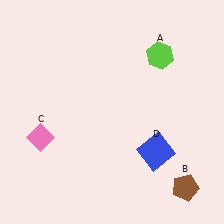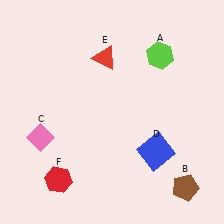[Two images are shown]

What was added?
A red triangle (E), a red hexagon (F) were added in Image 2.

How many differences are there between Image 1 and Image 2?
There are 2 differences between the two images.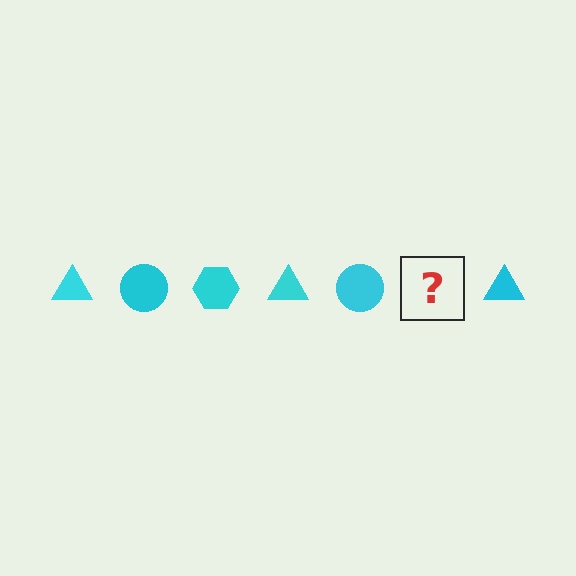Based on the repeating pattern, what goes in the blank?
The blank should be a cyan hexagon.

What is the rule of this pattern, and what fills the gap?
The rule is that the pattern cycles through triangle, circle, hexagon shapes in cyan. The gap should be filled with a cyan hexagon.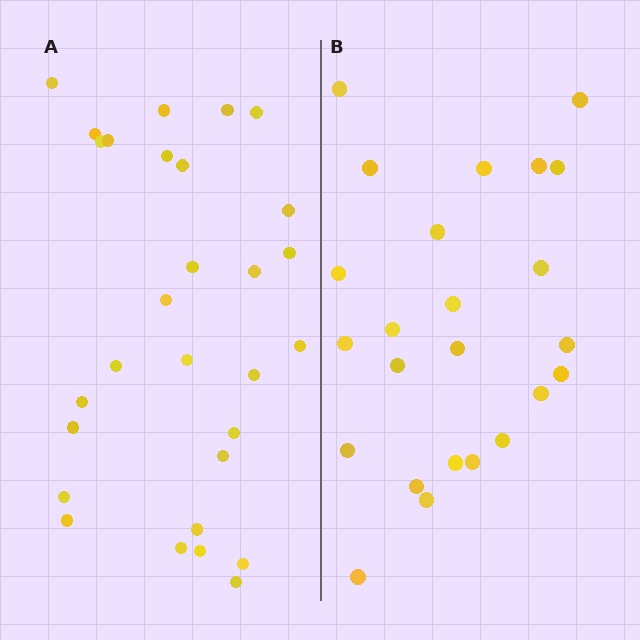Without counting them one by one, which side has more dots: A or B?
Region A (the left region) has more dots.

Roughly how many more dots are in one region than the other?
Region A has about 5 more dots than region B.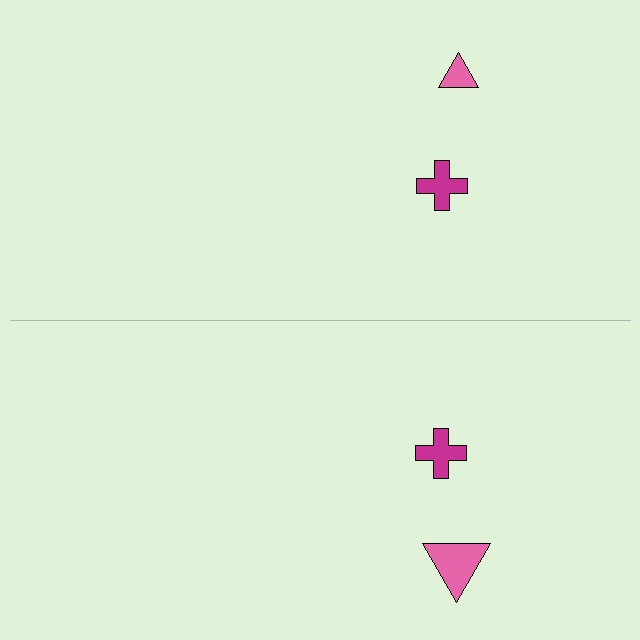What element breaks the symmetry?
The pink triangle on the bottom side has a different size than its mirror counterpart.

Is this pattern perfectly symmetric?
No, the pattern is not perfectly symmetric. The pink triangle on the bottom side has a different size than its mirror counterpart.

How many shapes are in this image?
There are 4 shapes in this image.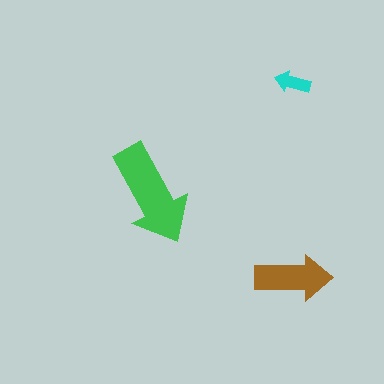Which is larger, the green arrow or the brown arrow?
The green one.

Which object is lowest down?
The brown arrow is bottommost.